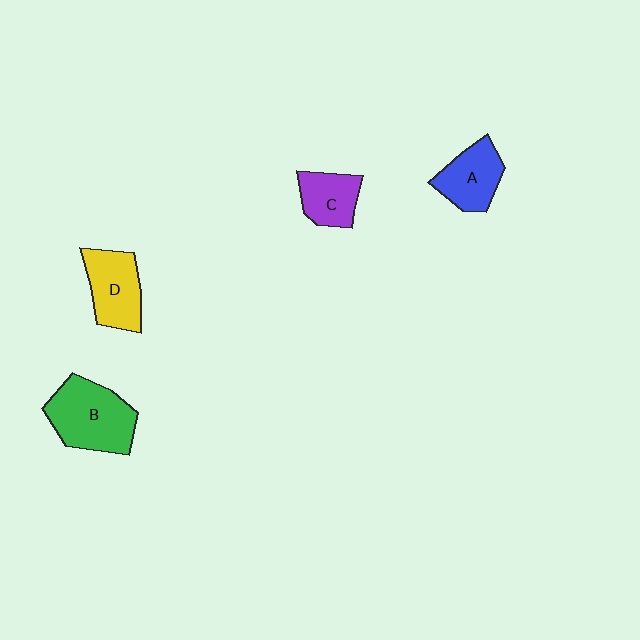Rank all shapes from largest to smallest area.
From largest to smallest: B (green), D (yellow), A (blue), C (purple).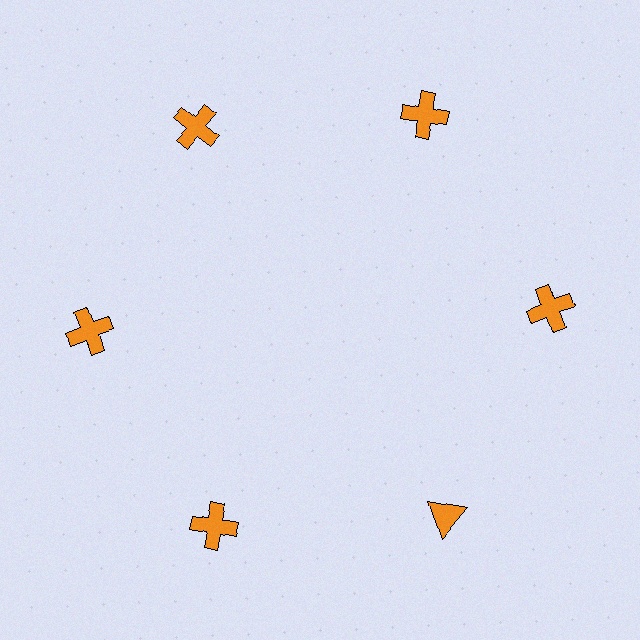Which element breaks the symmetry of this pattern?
The orange triangle at roughly the 5 o'clock position breaks the symmetry. All other shapes are orange crosses.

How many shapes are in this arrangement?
There are 6 shapes arranged in a ring pattern.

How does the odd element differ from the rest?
It has a different shape: triangle instead of cross.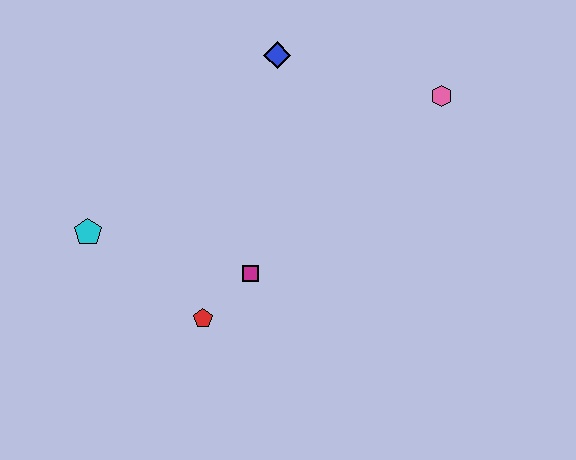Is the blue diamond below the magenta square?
No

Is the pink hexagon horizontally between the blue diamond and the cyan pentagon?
No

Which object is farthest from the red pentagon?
The pink hexagon is farthest from the red pentagon.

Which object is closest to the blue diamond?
The pink hexagon is closest to the blue diamond.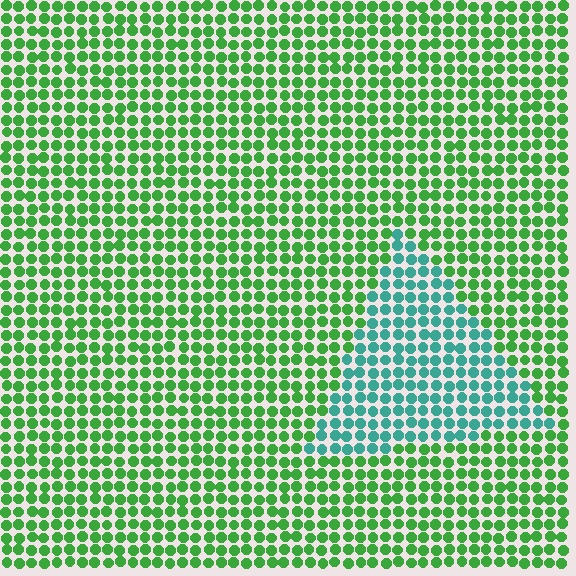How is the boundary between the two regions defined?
The boundary is defined purely by a slight shift in hue (about 49 degrees). Spacing, size, and orientation are identical on both sides.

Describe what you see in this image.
The image is filled with small green elements in a uniform arrangement. A triangle-shaped region is visible where the elements are tinted to a slightly different hue, forming a subtle color boundary.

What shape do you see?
I see a triangle.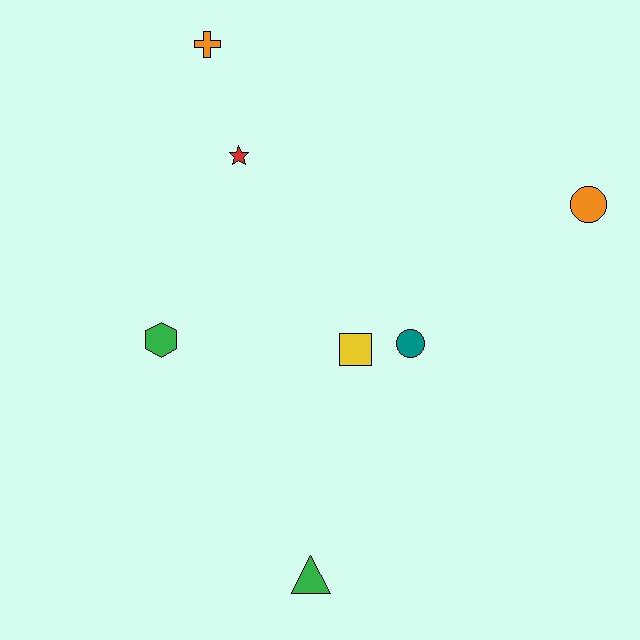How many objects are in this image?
There are 7 objects.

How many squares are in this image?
There is 1 square.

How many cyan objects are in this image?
There are no cyan objects.